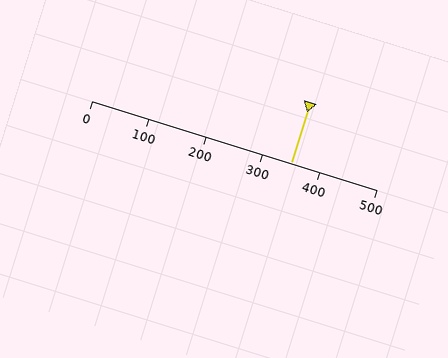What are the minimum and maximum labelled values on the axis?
The axis runs from 0 to 500.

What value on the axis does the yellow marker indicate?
The marker indicates approximately 350.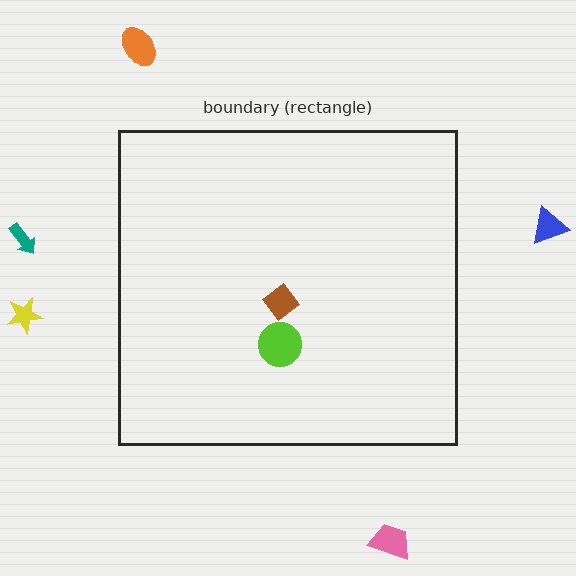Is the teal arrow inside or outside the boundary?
Outside.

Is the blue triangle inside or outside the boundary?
Outside.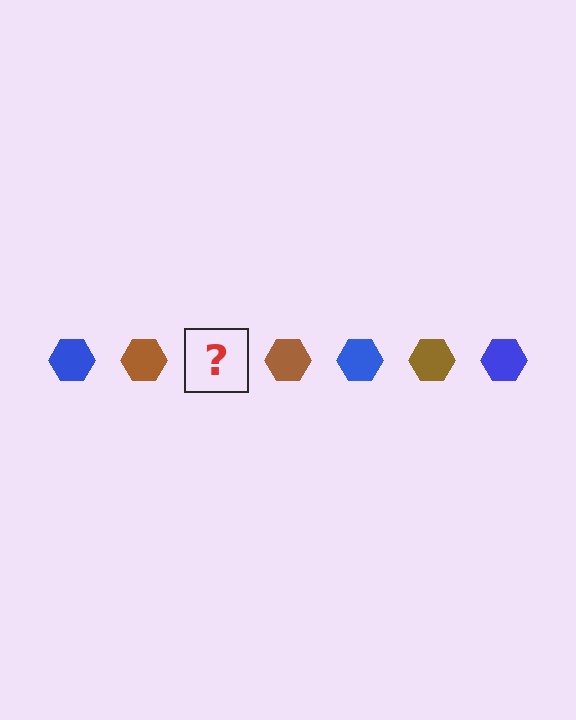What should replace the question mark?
The question mark should be replaced with a blue hexagon.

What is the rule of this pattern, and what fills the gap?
The rule is that the pattern cycles through blue, brown hexagons. The gap should be filled with a blue hexagon.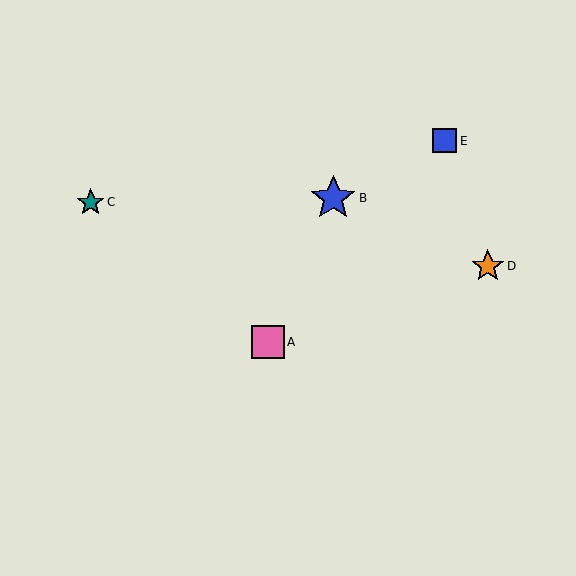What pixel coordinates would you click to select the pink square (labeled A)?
Click at (268, 342) to select the pink square A.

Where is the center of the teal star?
The center of the teal star is at (91, 202).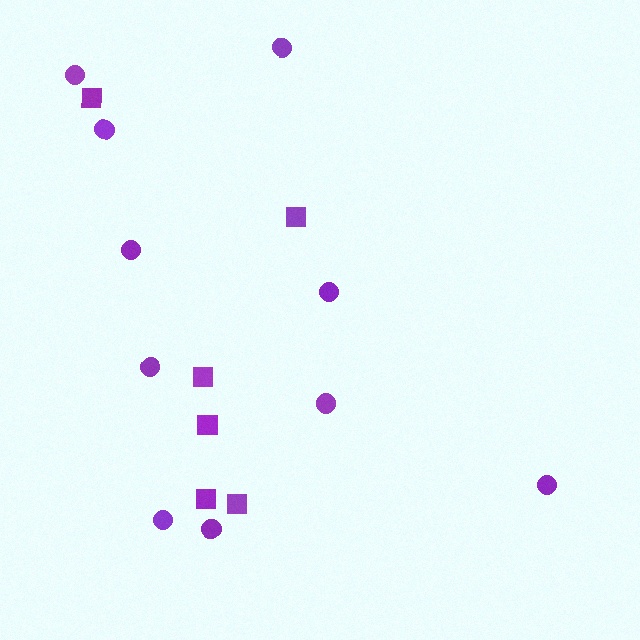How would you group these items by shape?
There are 2 groups: one group of squares (6) and one group of circles (10).